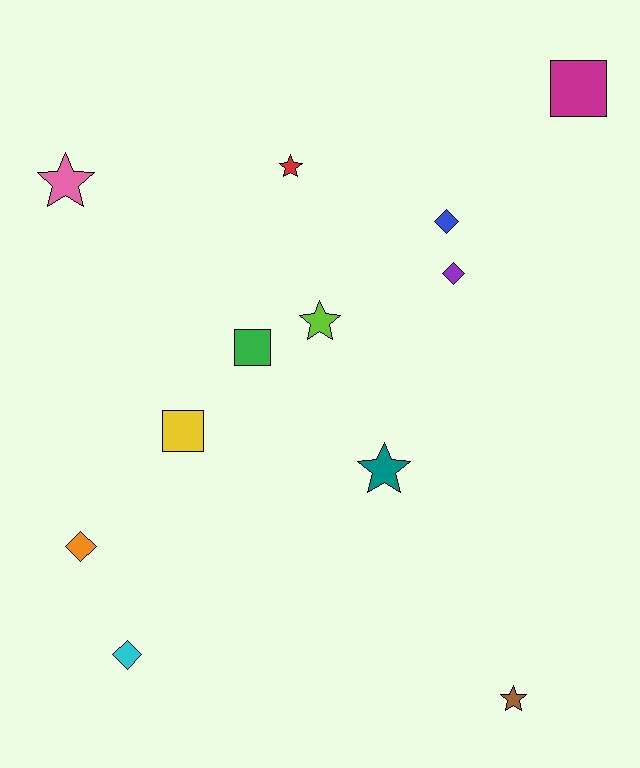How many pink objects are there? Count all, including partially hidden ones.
There is 1 pink object.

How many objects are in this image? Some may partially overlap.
There are 12 objects.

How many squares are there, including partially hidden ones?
There are 3 squares.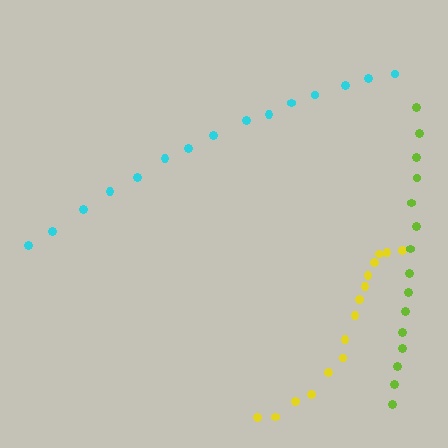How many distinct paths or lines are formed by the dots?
There are 3 distinct paths.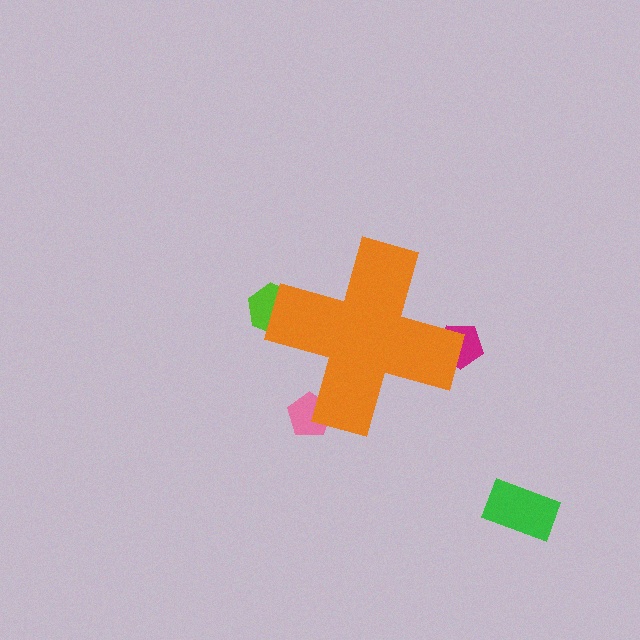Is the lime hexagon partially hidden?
Yes, the lime hexagon is partially hidden behind the orange cross.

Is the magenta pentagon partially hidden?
Yes, the magenta pentagon is partially hidden behind the orange cross.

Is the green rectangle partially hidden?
No, the green rectangle is fully visible.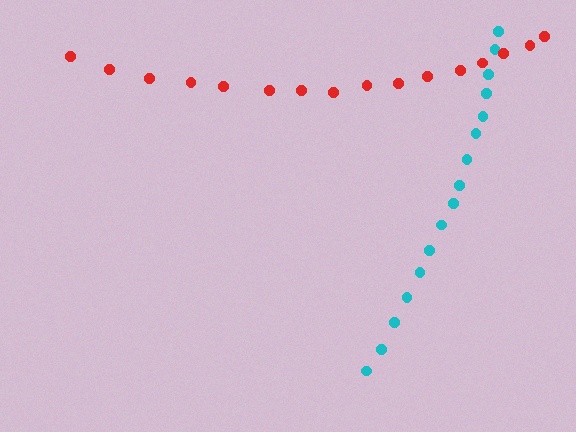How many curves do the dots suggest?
There are 2 distinct paths.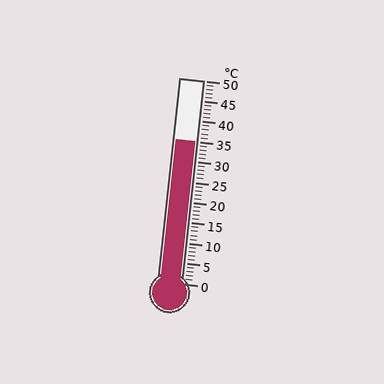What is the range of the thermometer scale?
The thermometer scale ranges from 0°C to 50°C.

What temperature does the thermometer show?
The thermometer shows approximately 35°C.